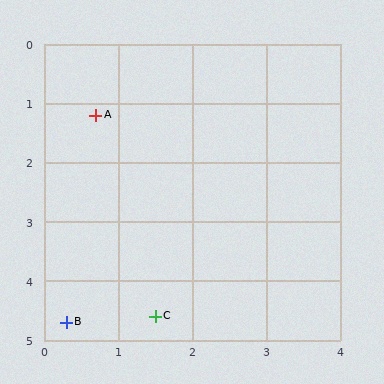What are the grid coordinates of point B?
Point B is at approximately (0.3, 4.7).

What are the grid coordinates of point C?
Point C is at approximately (1.5, 4.6).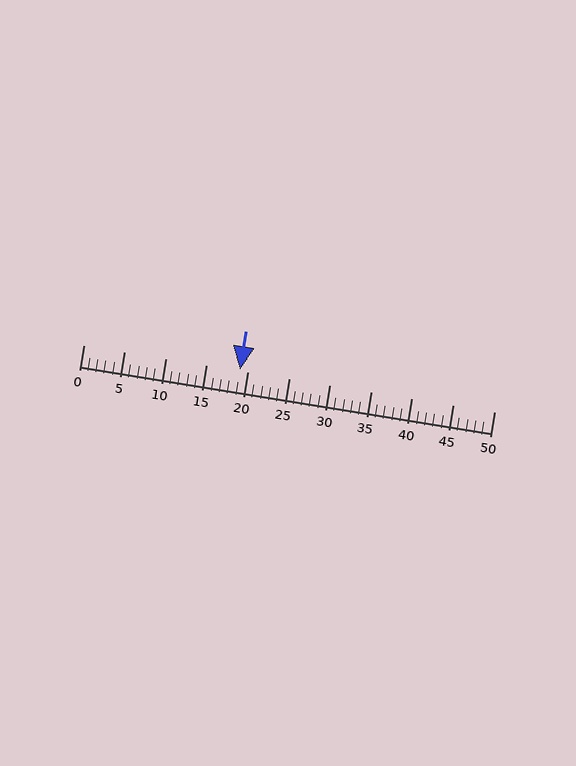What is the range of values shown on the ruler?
The ruler shows values from 0 to 50.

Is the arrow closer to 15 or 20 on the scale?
The arrow is closer to 20.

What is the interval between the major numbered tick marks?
The major tick marks are spaced 5 units apart.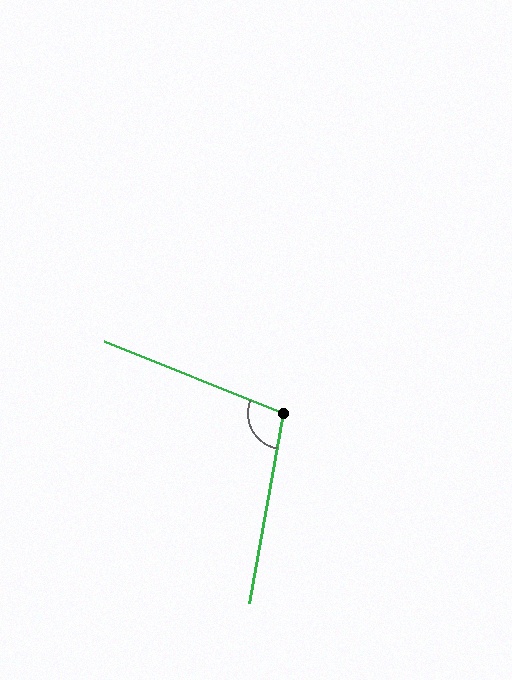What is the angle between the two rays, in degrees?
Approximately 102 degrees.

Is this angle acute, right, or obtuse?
It is obtuse.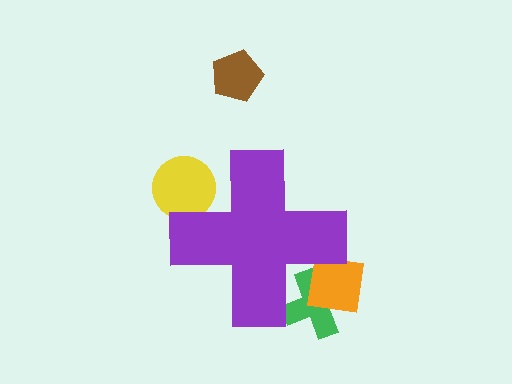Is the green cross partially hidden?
Yes, the green cross is partially hidden behind the purple cross.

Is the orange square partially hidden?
Yes, the orange square is partially hidden behind the purple cross.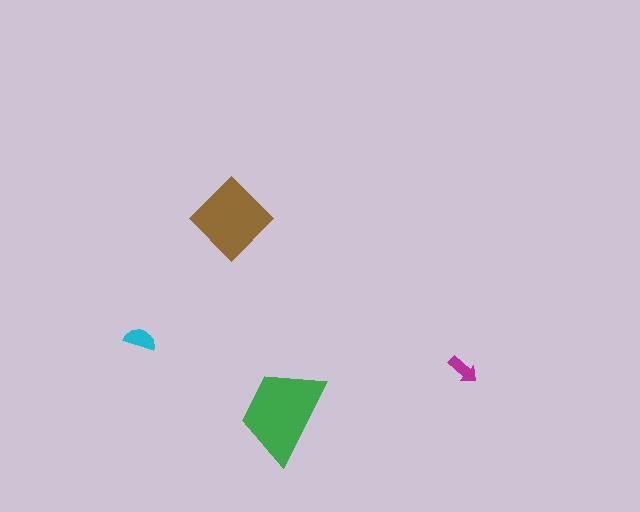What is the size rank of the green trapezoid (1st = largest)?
1st.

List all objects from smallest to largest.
The magenta arrow, the cyan semicircle, the brown diamond, the green trapezoid.